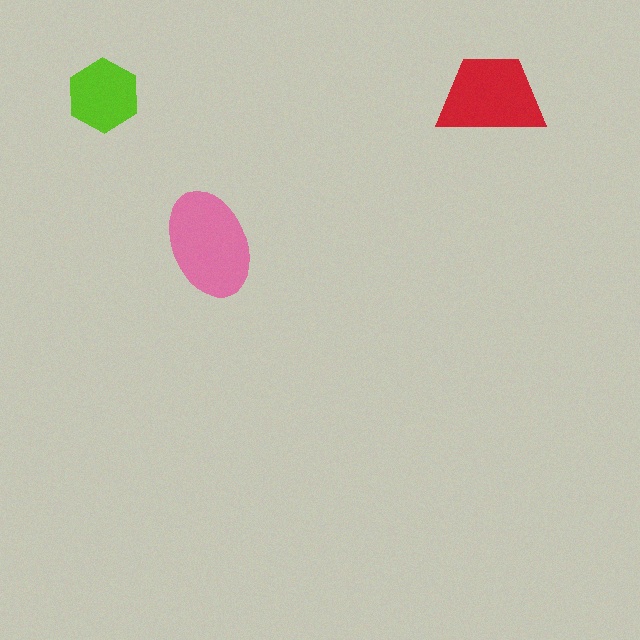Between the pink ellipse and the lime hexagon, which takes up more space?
The pink ellipse.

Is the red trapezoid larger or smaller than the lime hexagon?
Larger.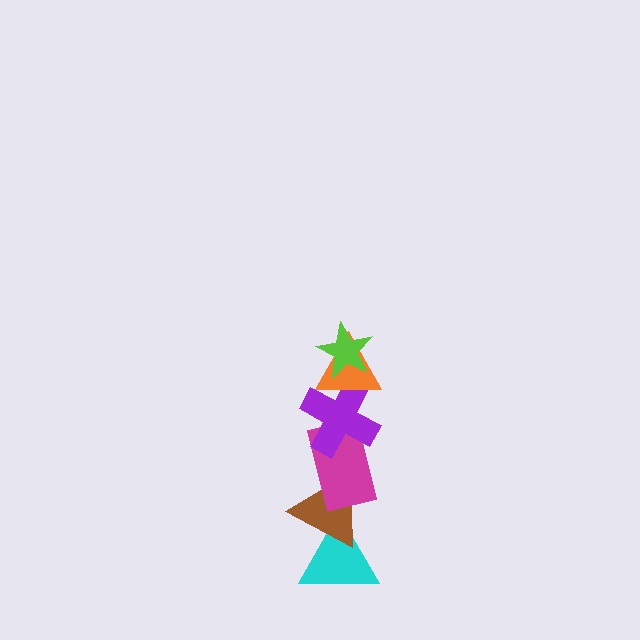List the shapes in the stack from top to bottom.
From top to bottom: the lime star, the orange triangle, the purple cross, the magenta rectangle, the brown triangle, the cyan triangle.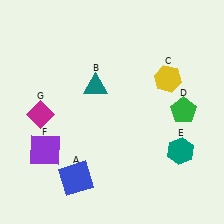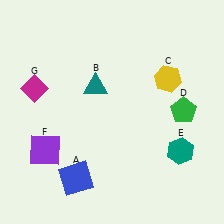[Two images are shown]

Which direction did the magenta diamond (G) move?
The magenta diamond (G) moved up.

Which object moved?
The magenta diamond (G) moved up.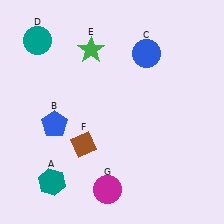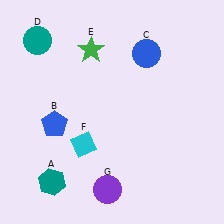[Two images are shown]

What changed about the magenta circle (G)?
In Image 1, G is magenta. In Image 2, it changed to purple.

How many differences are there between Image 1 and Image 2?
There are 2 differences between the two images.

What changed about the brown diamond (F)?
In Image 1, F is brown. In Image 2, it changed to cyan.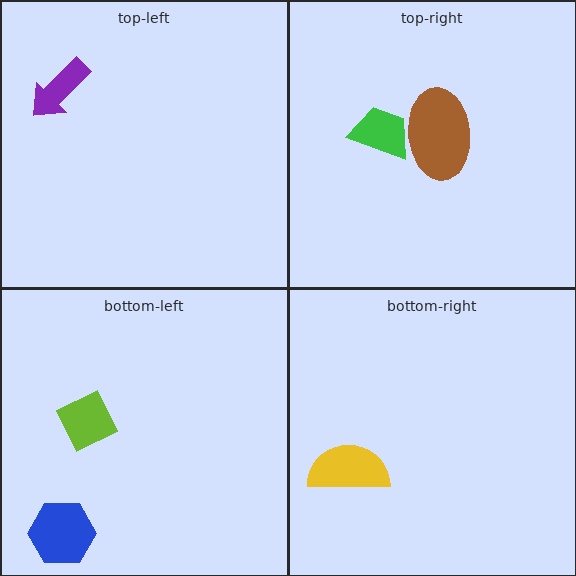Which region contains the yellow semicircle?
The bottom-right region.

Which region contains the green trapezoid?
The top-right region.